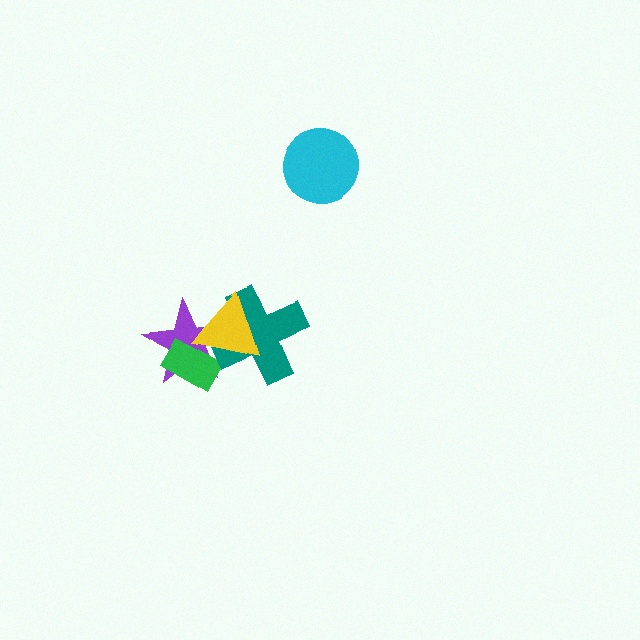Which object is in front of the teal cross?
The yellow triangle is in front of the teal cross.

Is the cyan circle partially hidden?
No, no other shape covers it.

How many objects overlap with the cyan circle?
0 objects overlap with the cyan circle.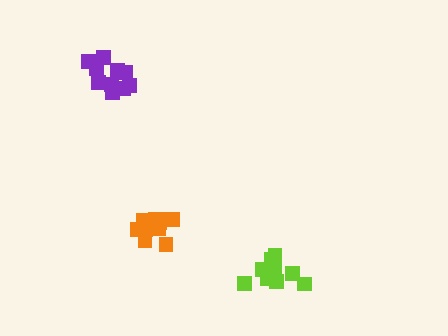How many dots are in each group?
Group 1: 10 dots, Group 2: 10 dots, Group 3: 9 dots (29 total).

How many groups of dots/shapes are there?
There are 3 groups.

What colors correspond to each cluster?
The clusters are colored: orange, purple, lime.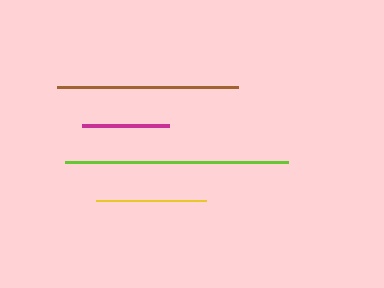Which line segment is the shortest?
The magenta line is the shortest at approximately 88 pixels.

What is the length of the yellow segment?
The yellow segment is approximately 110 pixels long.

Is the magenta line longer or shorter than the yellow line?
The yellow line is longer than the magenta line.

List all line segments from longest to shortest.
From longest to shortest: lime, brown, yellow, magenta.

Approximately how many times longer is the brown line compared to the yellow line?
The brown line is approximately 1.7 times the length of the yellow line.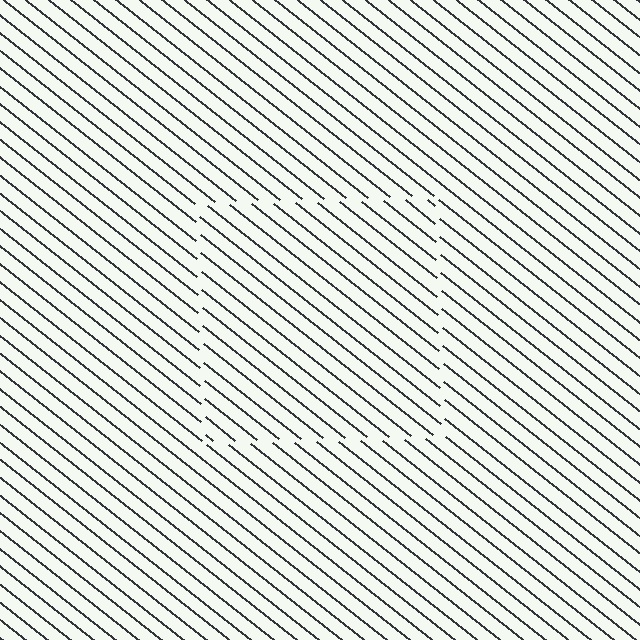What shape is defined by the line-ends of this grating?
An illusory square. The interior of the shape contains the same grating, shifted by half a period — the contour is defined by the phase discontinuity where line-ends from the inner and outer gratings abut.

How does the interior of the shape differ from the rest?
The interior of the shape contains the same grating, shifted by half a period — the contour is defined by the phase discontinuity where line-ends from the inner and outer gratings abut.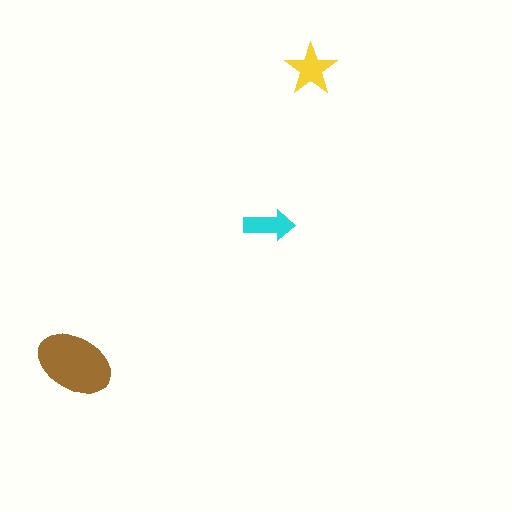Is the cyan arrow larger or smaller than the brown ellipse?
Smaller.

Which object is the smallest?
The cyan arrow.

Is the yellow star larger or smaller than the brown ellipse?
Smaller.